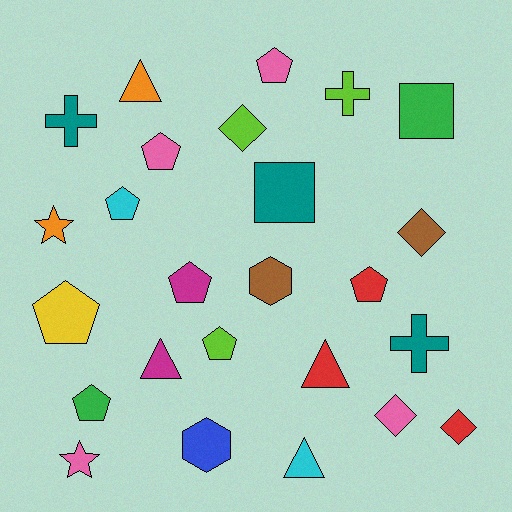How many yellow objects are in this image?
There is 1 yellow object.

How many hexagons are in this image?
There are 2 hexagons.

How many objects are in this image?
There are 25 objects.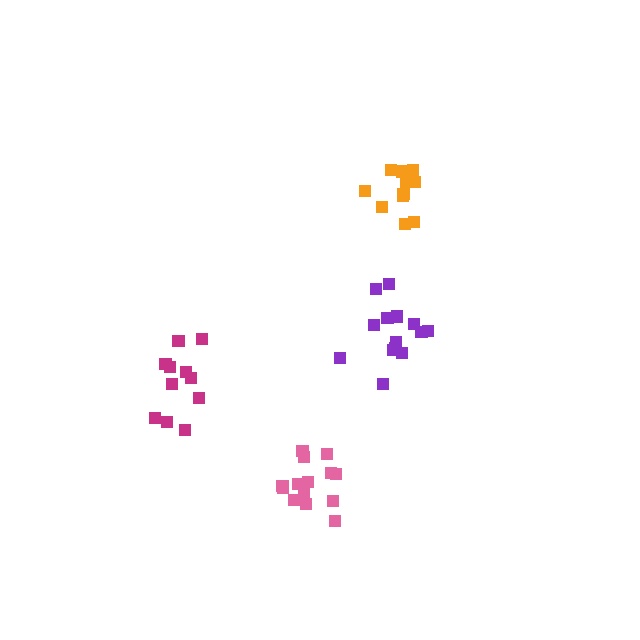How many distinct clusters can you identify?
There are 4 distinct clusters.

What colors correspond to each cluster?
The clusters are colored: purple, pink, magenta, orange.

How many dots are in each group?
Group 1: 14 dots, Group 2: 14 dots, Group 3: 11 dots, Group 4: 11 dots (50 total).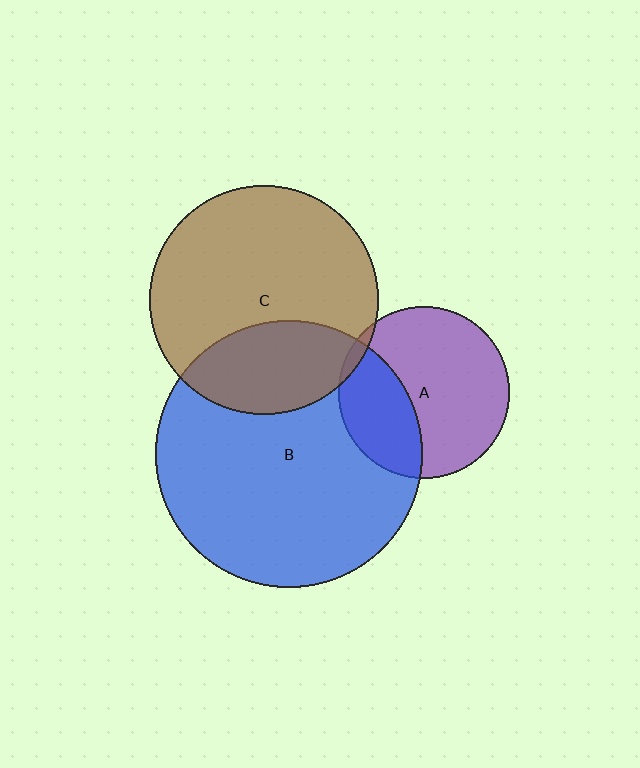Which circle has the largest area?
Circle B (blue).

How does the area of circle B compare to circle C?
Approximately 1.3 times.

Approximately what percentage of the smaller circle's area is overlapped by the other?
Approximately 5%.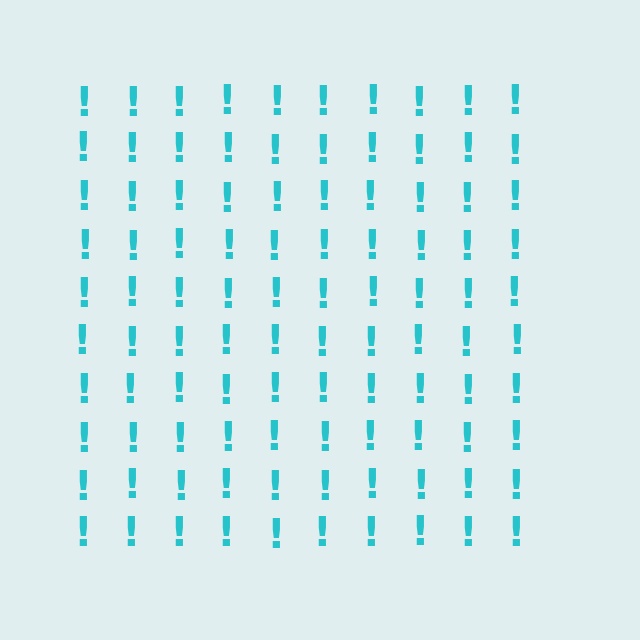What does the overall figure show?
The overall figure shows a square.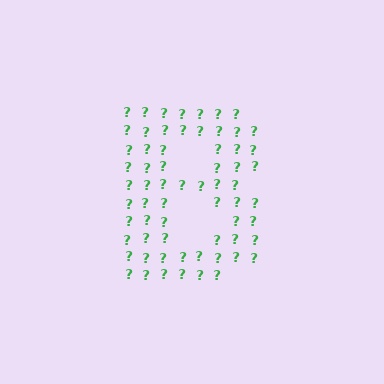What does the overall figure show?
The overall figure shows the letter B.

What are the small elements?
The small elements are question marks.